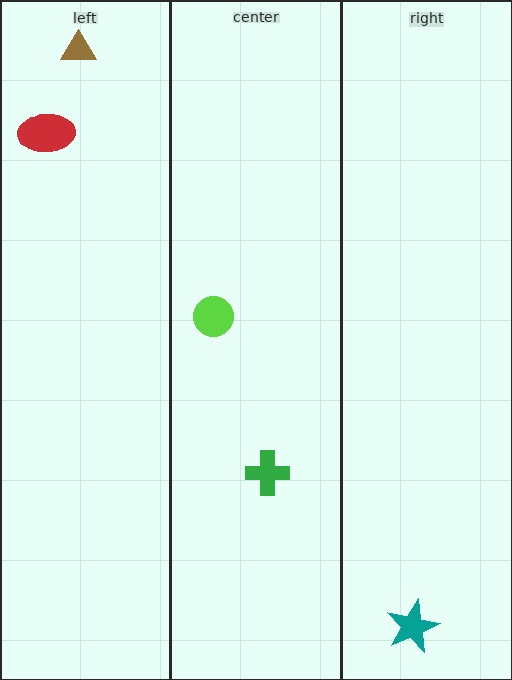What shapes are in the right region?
The teal star.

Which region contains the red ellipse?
The left region.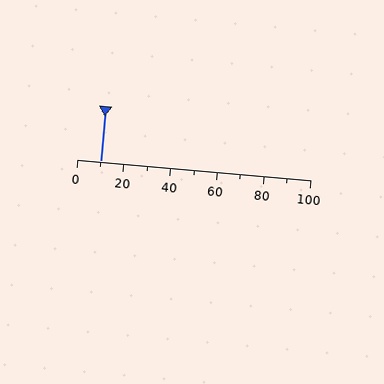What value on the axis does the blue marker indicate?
The marker indicates approximately 10.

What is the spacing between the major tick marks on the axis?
The major ticks are spaced 20 apart.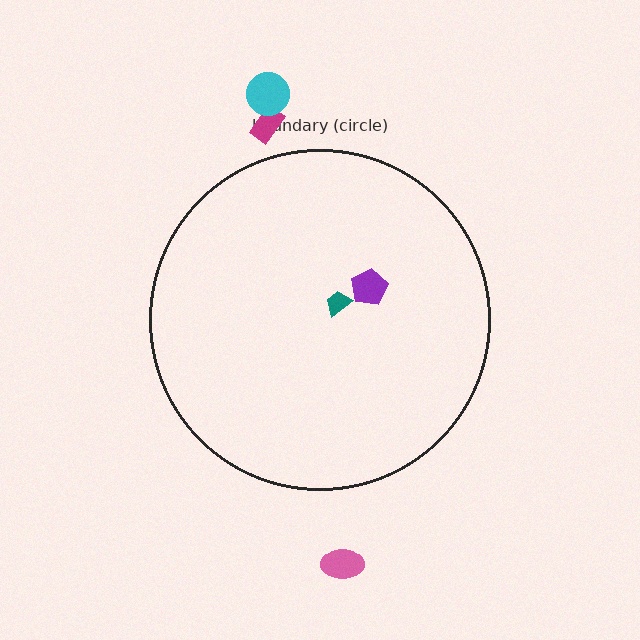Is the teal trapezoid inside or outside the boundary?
Inside.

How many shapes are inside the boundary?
2 inside, 3 outside.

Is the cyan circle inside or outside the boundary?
Outside.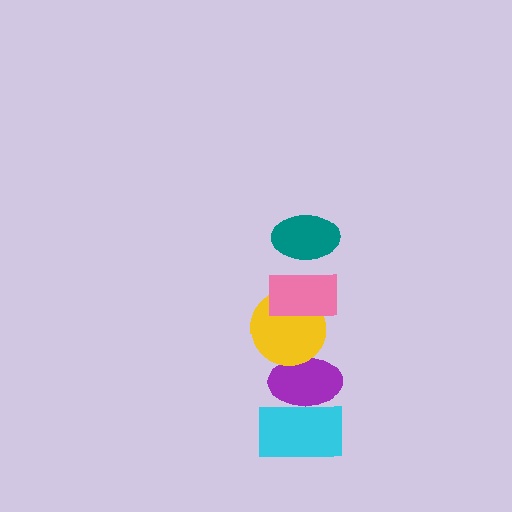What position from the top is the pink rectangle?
The pink rectangle is 2nd from the top.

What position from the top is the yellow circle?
The yellow circle is 3rd from the top.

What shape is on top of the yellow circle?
The pink rectangle is on top of the yellow circle.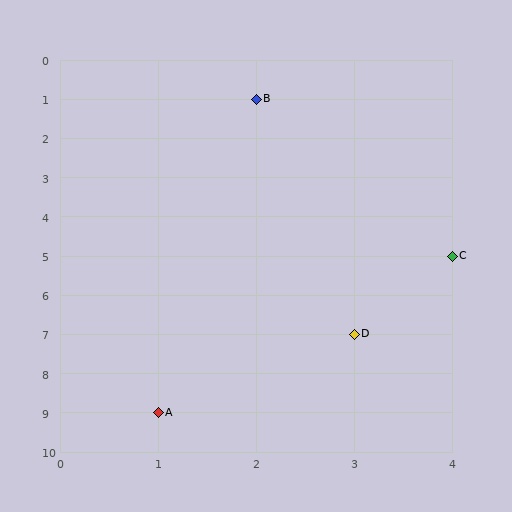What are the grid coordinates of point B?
Point B is at grid coordinates (2, 1).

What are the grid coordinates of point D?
Point D is at grid coordinates (3, 7).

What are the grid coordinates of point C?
Point C is at grid coordinates (4, 5).